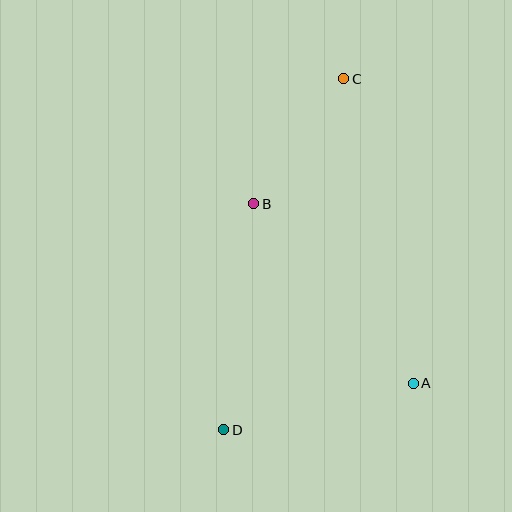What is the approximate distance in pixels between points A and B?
The distance between A and B is approximately 240 pixels.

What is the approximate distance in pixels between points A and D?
The distance between A and D is approximately 195 pixels.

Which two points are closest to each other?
Points B and C are closest to each other.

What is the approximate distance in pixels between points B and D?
The distance between B and D is approximately 228 pixels.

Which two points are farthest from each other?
Points C and D are farthest from each other.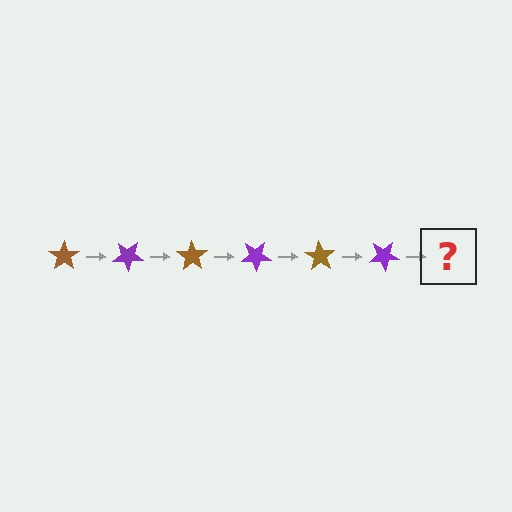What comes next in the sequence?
The next element should be a brown star, rotated 210 degrees from the start.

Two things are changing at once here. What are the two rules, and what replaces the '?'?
The two rules are that it rotates 35 degrees each step and the color cycles through brown and purple. The '?' should be a brown star, rotated 210 degrees from the start.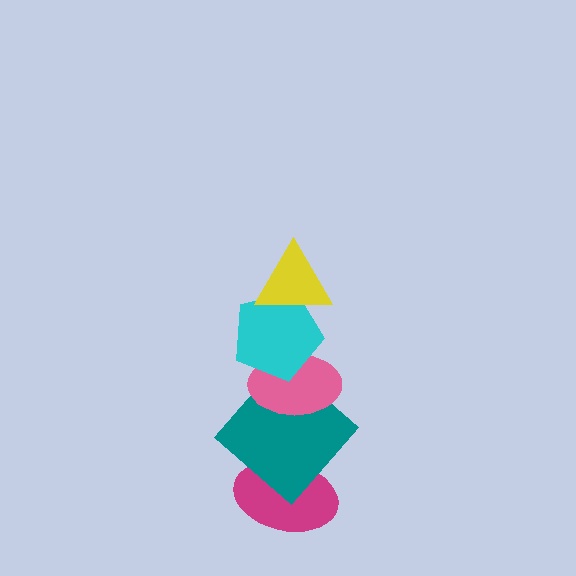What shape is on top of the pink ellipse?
The cyan pentagon is on top of the pink ellipse.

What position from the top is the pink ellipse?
The pink ellipse is 3rd from the top.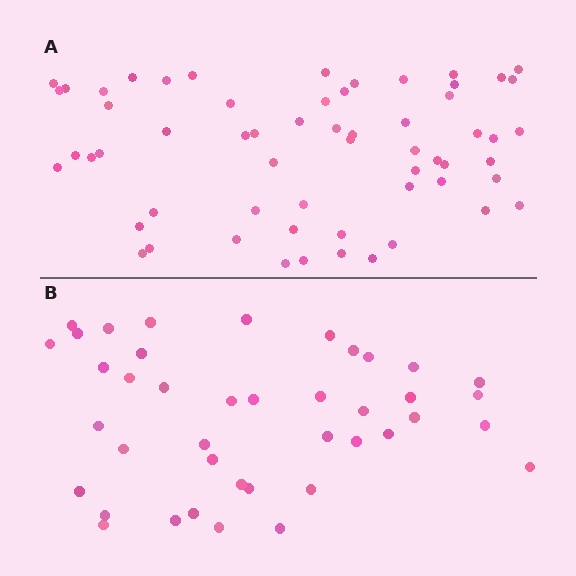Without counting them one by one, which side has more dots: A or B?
Region A (the top region) has more dots.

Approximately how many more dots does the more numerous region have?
Region A has approximately 20 more dots than region B.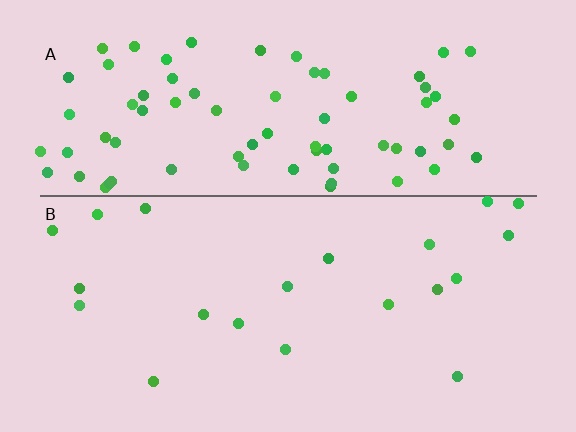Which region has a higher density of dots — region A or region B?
A (the top).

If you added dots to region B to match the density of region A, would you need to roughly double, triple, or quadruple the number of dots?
Approximately quadruple.